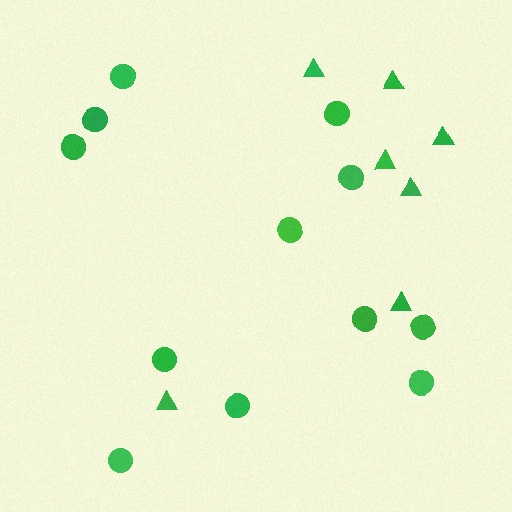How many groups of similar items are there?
There are 2 groups: one group of triangles (7) and one group of circles (12).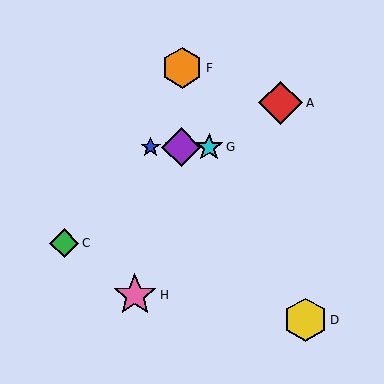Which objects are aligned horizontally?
Objects B, E, G are aligned horizontally.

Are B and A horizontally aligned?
No, B is at y≈147 and A is at y≈103.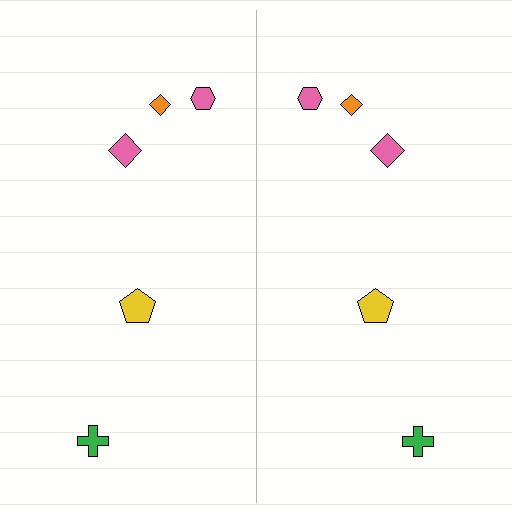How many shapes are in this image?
There are 10 shapes in this image.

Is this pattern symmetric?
Yes, this pattern has bilateral (reflection) symmetry.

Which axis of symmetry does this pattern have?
The pattern has a vertical axis of symmetry running through the center of the image.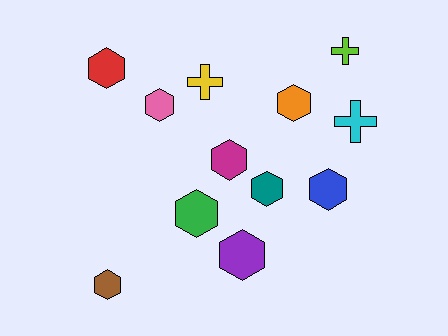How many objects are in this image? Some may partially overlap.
There are 12 objects.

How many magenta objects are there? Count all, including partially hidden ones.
There is 1 magenta object.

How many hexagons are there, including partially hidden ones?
There are 9 hexagons.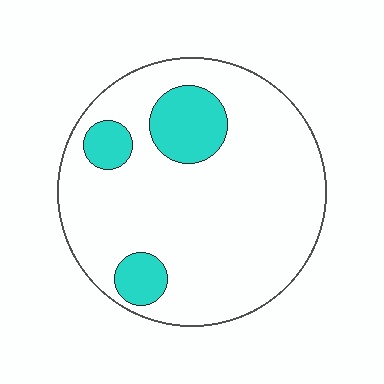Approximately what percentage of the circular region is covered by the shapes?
Approximately 15%.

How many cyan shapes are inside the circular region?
3.